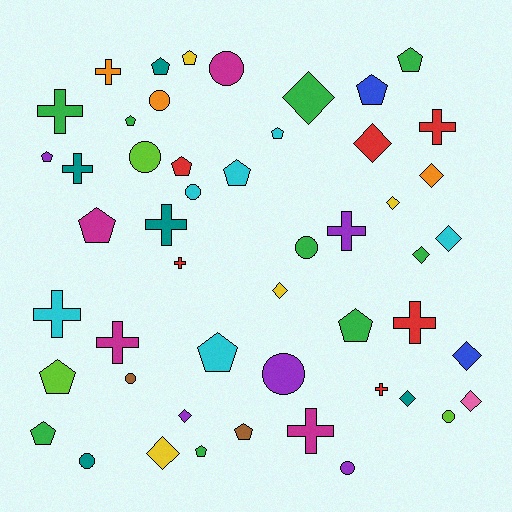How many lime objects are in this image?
There are 3 lime objects.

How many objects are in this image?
There are 50 objects.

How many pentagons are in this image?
There are 16 pentagons.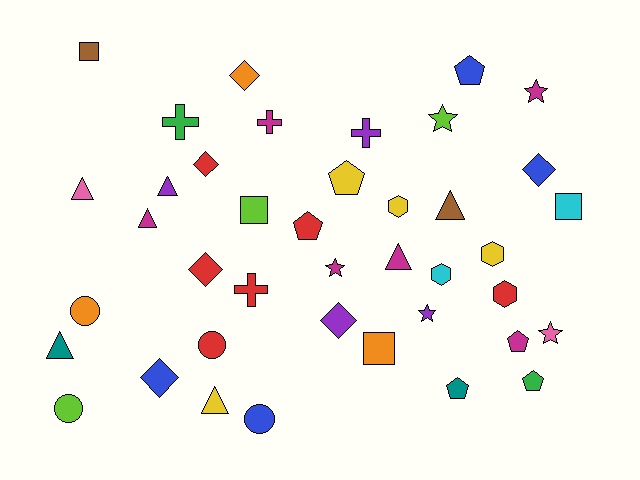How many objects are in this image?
There are 40 objects.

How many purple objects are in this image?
There are 4 purple objects.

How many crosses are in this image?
There are 4 crosses.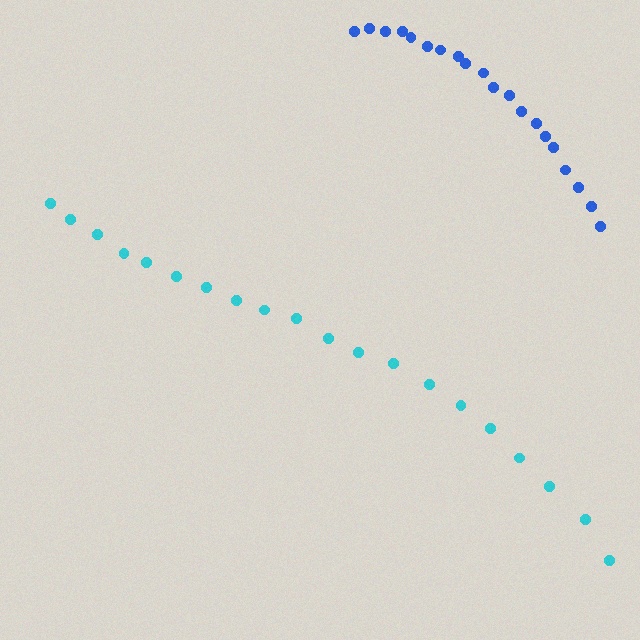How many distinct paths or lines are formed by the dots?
There are 2 distinct paths.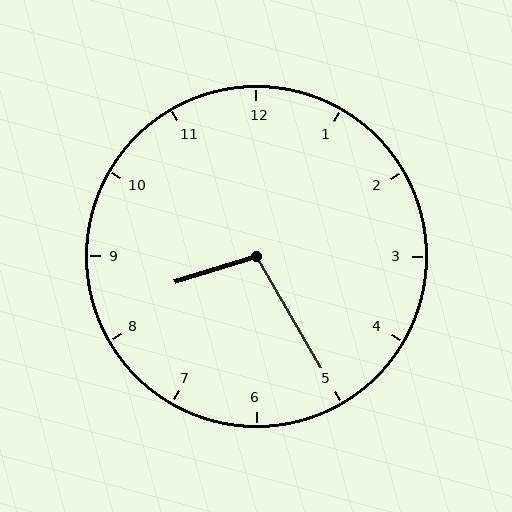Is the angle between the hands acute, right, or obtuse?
It is obtuse.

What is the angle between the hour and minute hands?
Approximately 102 degrees.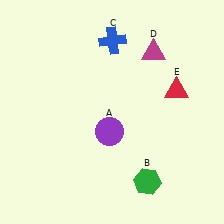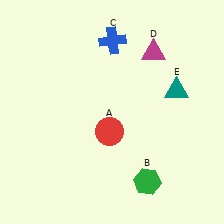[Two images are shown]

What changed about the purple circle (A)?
In Image 1, A is purple. In Image 2, it changed to red.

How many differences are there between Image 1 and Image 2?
There are 2 differences between the two images.